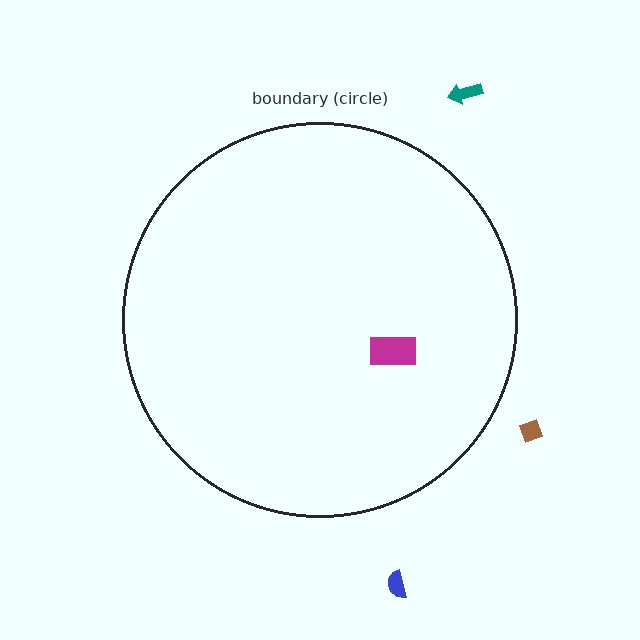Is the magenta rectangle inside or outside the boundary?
Inside.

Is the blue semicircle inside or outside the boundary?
Outside.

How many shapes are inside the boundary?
1 inside, 3 outside.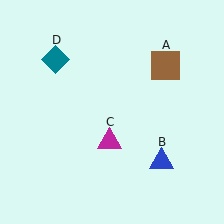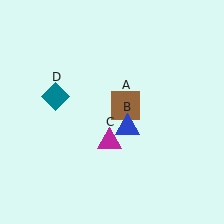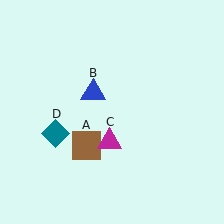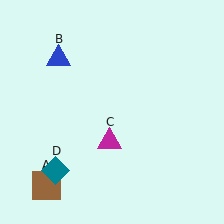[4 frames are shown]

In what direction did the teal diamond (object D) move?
The teal diamond (object D) moved down.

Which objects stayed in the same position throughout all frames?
Magenta triangle (object C) remained stationary.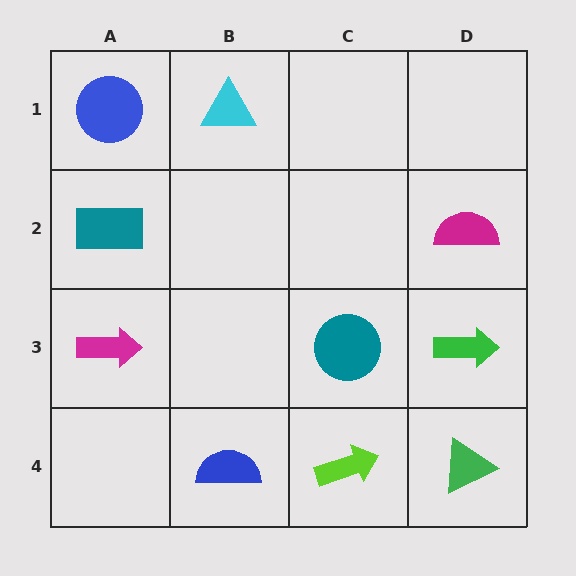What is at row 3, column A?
A magenta arrow.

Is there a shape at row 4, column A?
No, that cell is empty.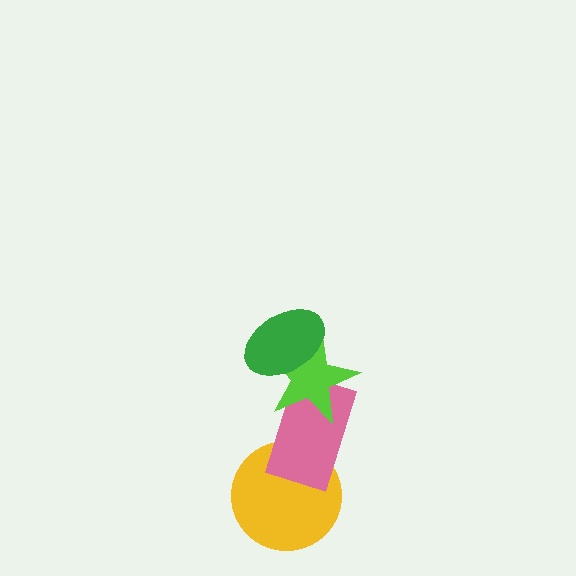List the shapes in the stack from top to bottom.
From top to bottom: the green ellipse, the lime star, the pink rectangle, the yellow circle.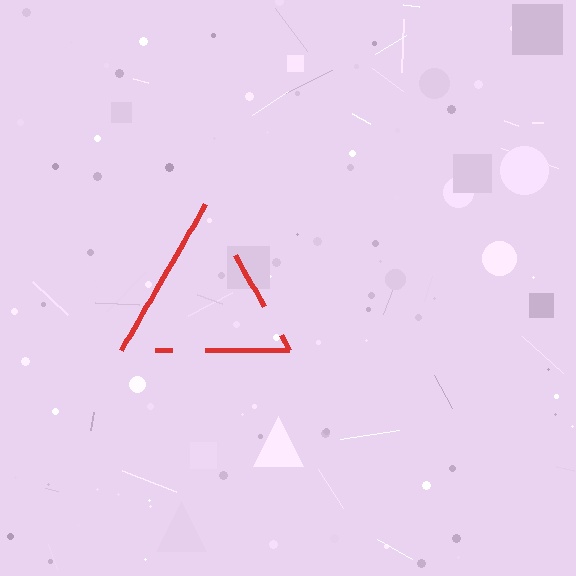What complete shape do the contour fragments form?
The contour fragments form a triangle.